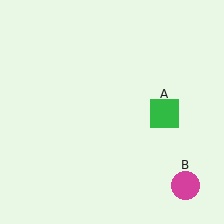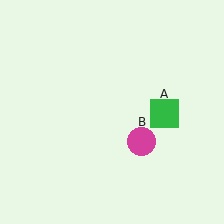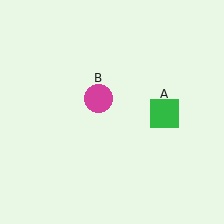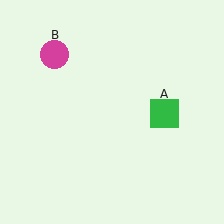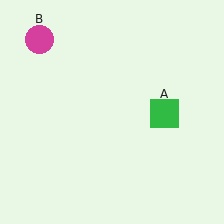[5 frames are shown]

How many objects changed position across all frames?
1 object changed position: magenta circle (object B).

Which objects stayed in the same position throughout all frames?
Green square (object A) remained stationary.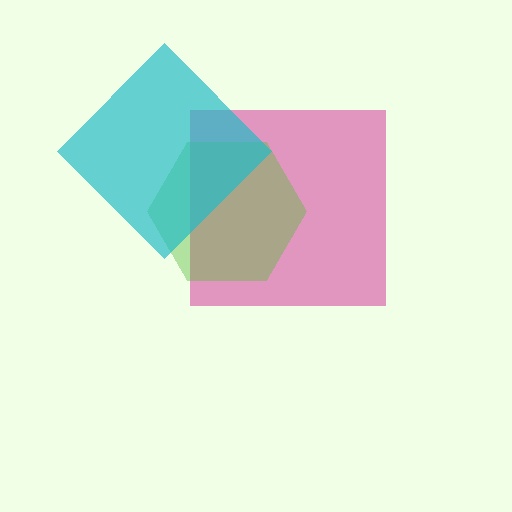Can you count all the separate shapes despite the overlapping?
Yes, there are 3 separate shapes.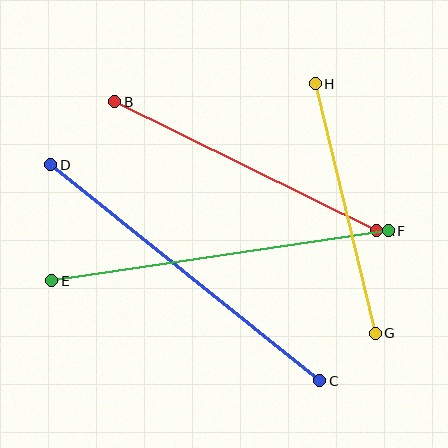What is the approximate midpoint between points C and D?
The midpoint is at approximately (185, 273) pixels.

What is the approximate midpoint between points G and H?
The midpoint is at approximately (345, 208) pixels.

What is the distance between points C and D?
The distance is approximately 345 pixels.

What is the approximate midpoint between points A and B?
The midpoint is at approximately (245, 166) pixels.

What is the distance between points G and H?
The distance is approximately 257 pixels.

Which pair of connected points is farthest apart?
Points C and D are farthest apart.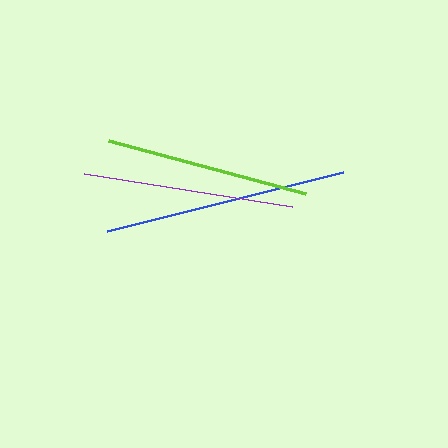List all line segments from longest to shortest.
From longest to shortest: blue, purple, lime.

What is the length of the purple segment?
The purple segment is approximately 210 pixels long.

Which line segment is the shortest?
The lime line is the shortest at approximately 203 pixels.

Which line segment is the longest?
The blue line is the longest at approximately 244 pixels.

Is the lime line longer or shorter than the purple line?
The purple line is longer than the lime line.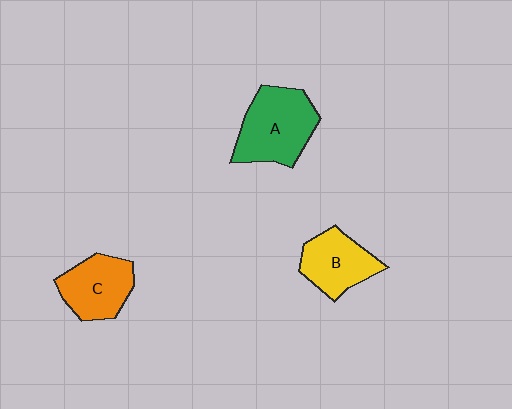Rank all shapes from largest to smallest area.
From largest to smallest: A (green), C (orange), B (yellow).